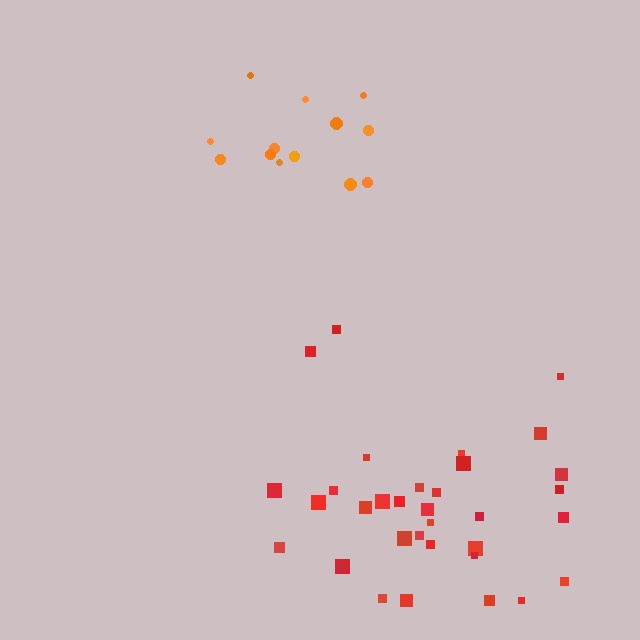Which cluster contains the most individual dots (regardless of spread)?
Red (33).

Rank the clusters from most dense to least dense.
red, orange.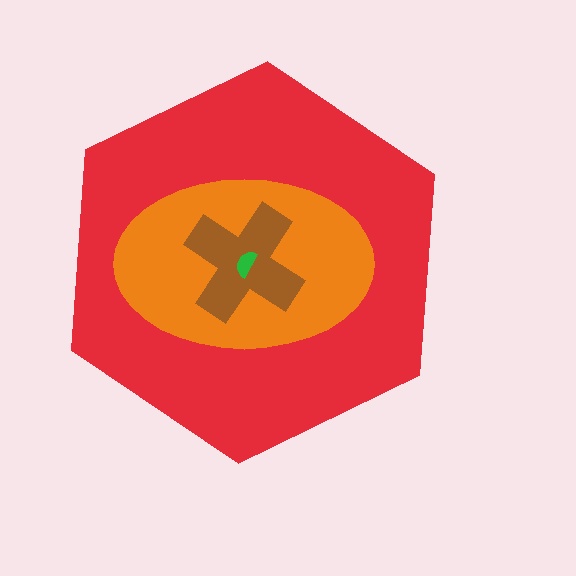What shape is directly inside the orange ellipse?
The brown cross.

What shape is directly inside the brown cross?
The green semicircle.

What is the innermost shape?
The green semicircle.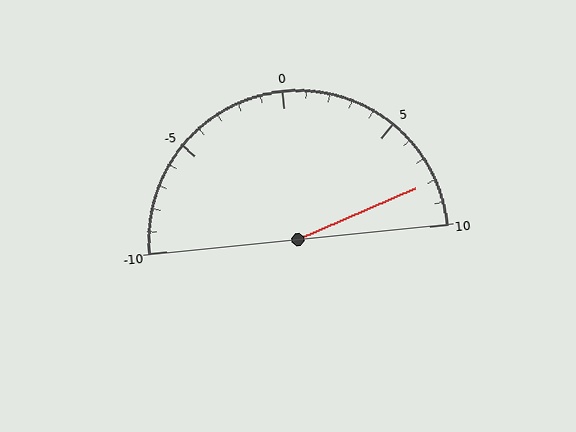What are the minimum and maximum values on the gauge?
The gauge ranges from -10 to 10.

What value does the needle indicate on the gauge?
The needle indicates approximately 8.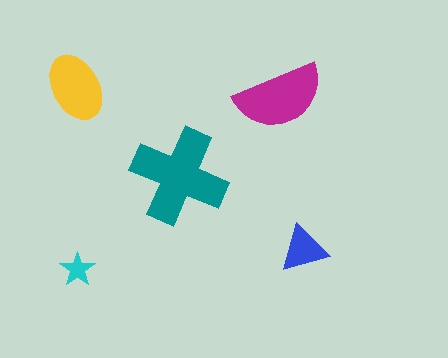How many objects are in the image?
There are 5 objects in the image.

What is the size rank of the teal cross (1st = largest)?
1st.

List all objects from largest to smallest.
The teal cross, the magenta semicircle, the yellow ellipse, the blue triangle, the cyan star.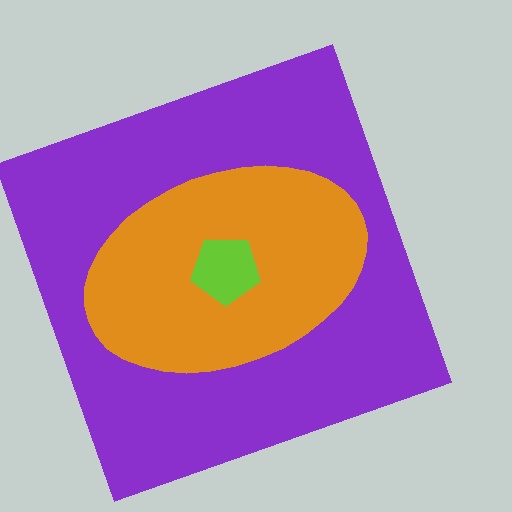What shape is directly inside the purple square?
The orange ellipse.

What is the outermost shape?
The purple square.